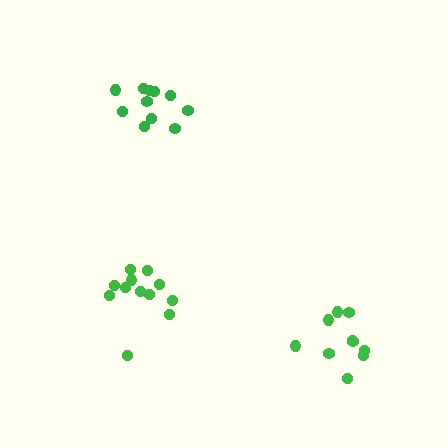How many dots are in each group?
Group 1: 11 dots, Group 2: 10 dots, Group 3: 12 dots (33 total).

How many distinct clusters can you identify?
There are 3 distinct clusters.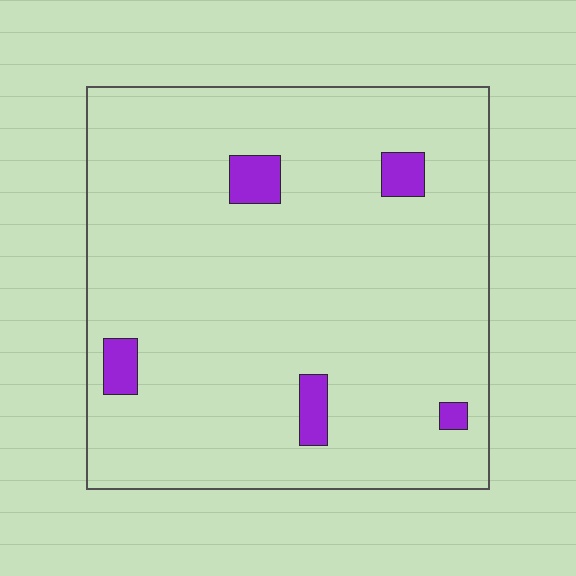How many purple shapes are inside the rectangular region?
5.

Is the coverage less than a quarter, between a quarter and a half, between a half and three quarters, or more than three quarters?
Less than a quarter.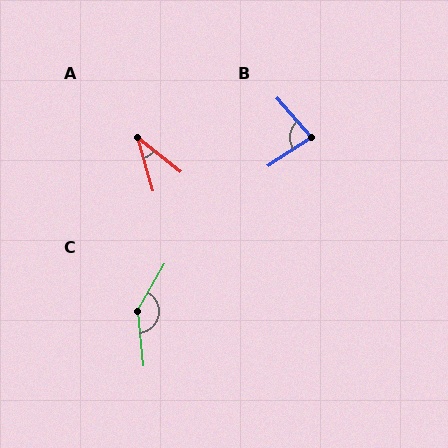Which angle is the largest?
C, at approximately 145 degrees.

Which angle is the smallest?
A, at approximately 35 degrees.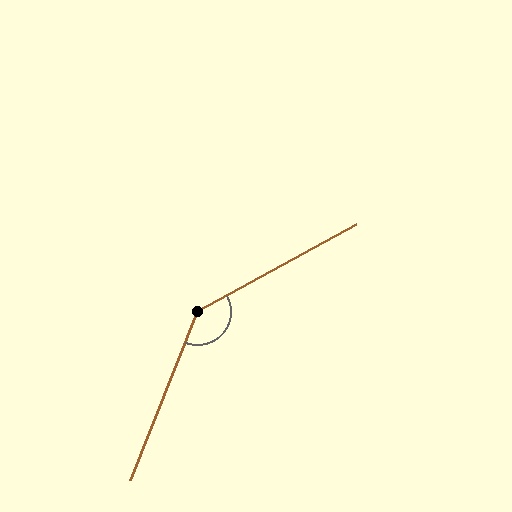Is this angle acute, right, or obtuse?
It is obtuse.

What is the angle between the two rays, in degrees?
Approximately 140 degrees.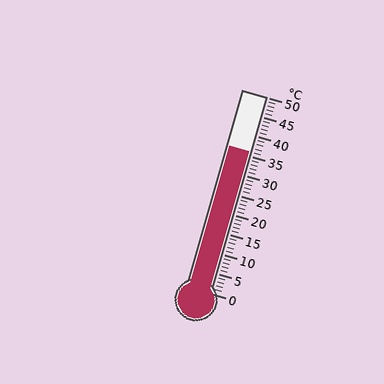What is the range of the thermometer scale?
The thermometer scale ranges from 0°C to 50°C.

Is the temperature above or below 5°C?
The temperature is above 5°C.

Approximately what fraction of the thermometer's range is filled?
The thermometer is filled to approximately 70% of its range.